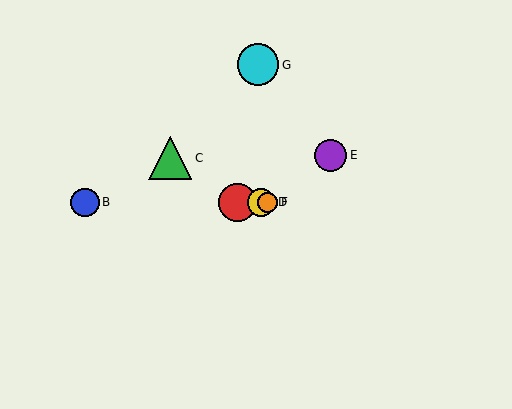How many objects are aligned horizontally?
4 objects (A, B, D, F) are aligned horizontally.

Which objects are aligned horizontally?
Objects A, B, D, F are aligned horizontally.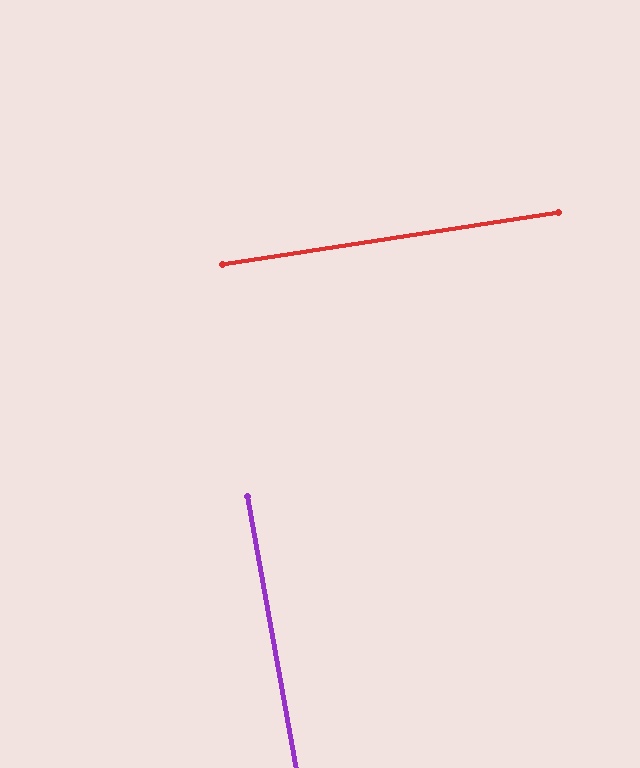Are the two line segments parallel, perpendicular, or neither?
Perpendicular — they meet at approximately 88°.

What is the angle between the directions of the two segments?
Approximately 88 degrees.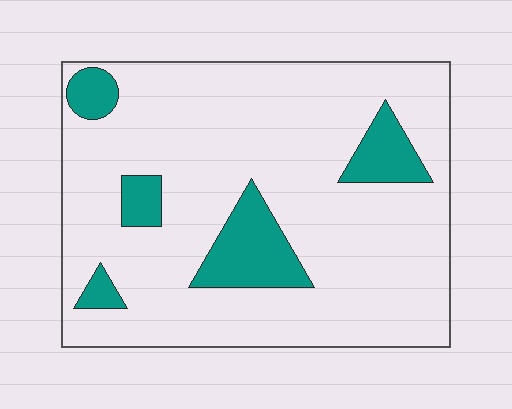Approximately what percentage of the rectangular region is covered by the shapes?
Approximately 15%.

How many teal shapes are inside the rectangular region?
5.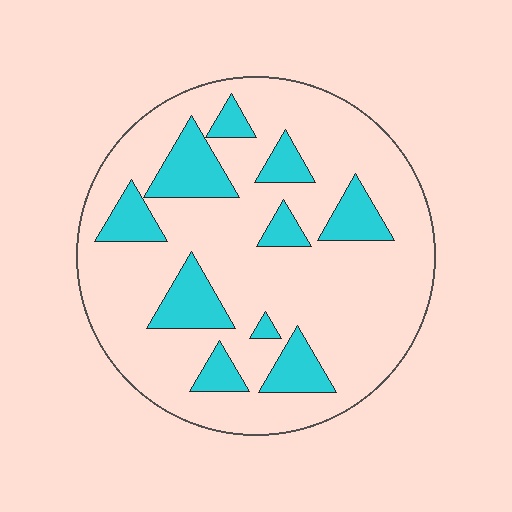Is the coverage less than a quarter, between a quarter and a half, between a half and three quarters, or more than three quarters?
Less than a quarter.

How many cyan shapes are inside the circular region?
10.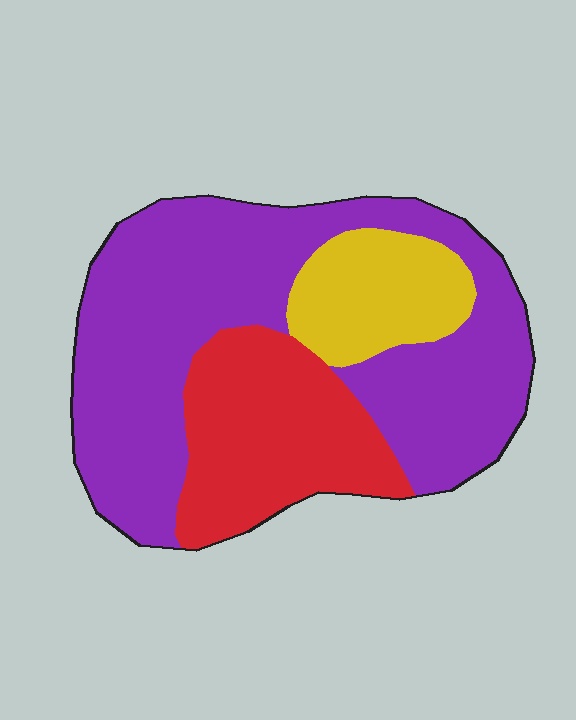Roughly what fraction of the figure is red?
Red covers 25% of the figure.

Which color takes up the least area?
Yellow, at roughly 15%.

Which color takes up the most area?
Purple, at roughly 60%.